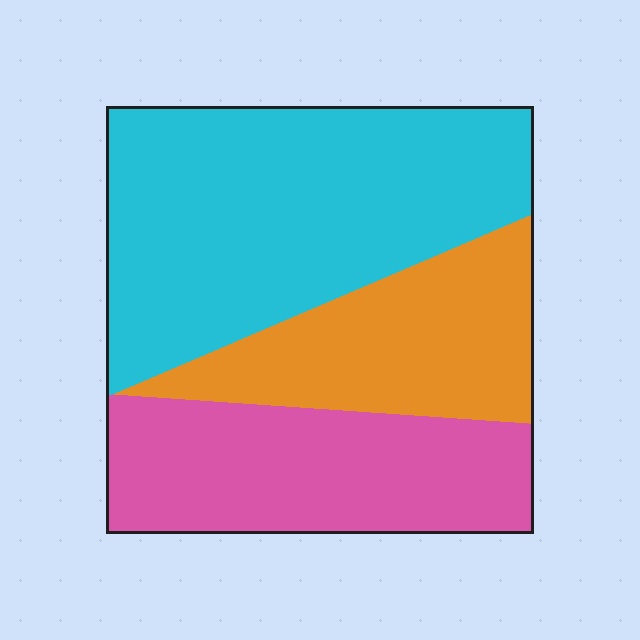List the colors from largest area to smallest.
From largest to smallest: cyan, pink, orange.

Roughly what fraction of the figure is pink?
Pink covers 29% of the figure.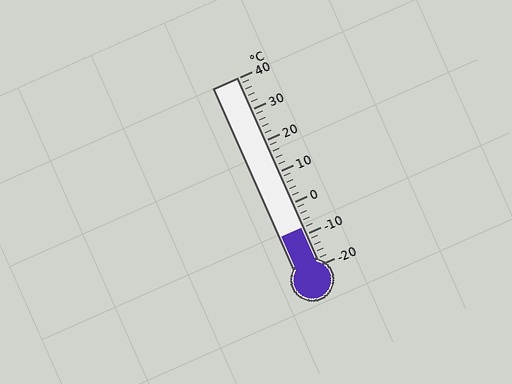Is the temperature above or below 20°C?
The temperature is below 20°C.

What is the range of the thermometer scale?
The thermometer scale ranges from -20°C to 40°C.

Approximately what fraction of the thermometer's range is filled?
The thermometer is filled to approximately 20% of its range.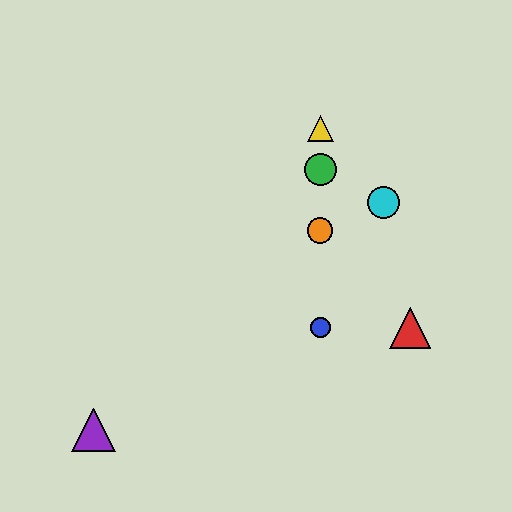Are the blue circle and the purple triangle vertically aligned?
No, the blue circle is at x≈320 and the purple triangle is at x≈93.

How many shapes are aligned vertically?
4 shapes (the blue circle, the green circle, the yellow triangle, the orange circle) are aligned vertically.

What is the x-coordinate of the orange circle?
The orange circle is at x≈320.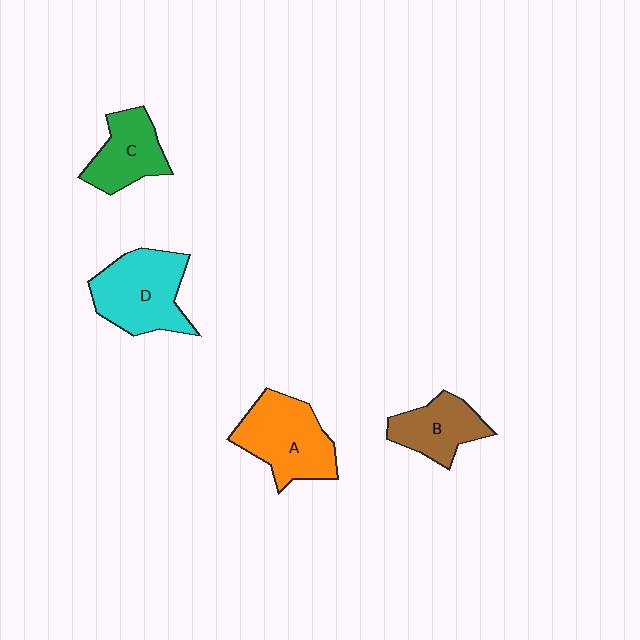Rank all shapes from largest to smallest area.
From largest to smallest: D (cyan), A (orange), C (green), B (brown).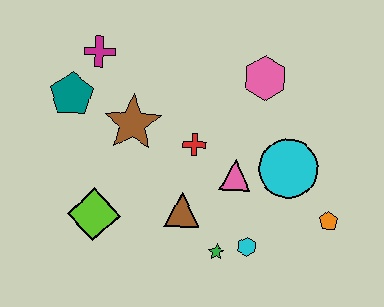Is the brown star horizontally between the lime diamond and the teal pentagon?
No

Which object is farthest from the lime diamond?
The orange pentagon is farthest from the lime diamond.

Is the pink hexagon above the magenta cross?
No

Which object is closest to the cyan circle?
The pink triangle is closest to the cyan circle.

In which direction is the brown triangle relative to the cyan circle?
The brown triangle is to the left of the cyan circle.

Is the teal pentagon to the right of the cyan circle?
No